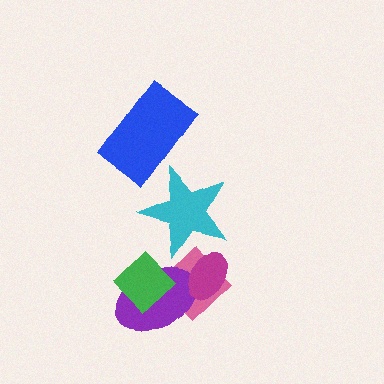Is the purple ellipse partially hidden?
Yes, it is partially covered by another shape.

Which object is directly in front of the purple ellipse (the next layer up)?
The green diamond is directly in front of the purple ellipse.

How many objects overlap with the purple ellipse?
3 objects overlap with the purple ellipse.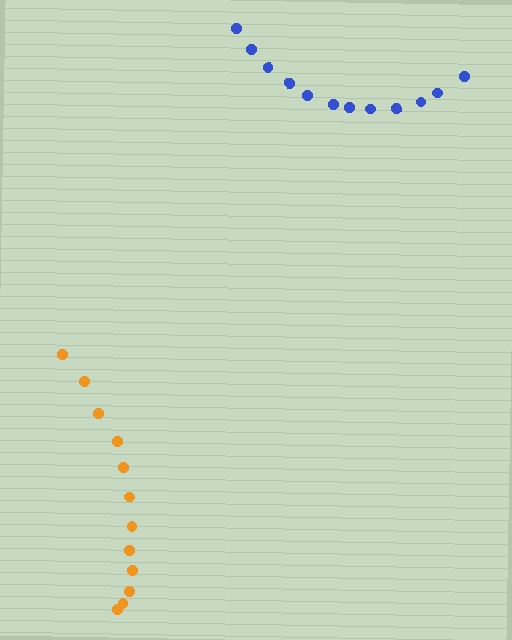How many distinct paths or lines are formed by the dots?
There are 2 distinct paths.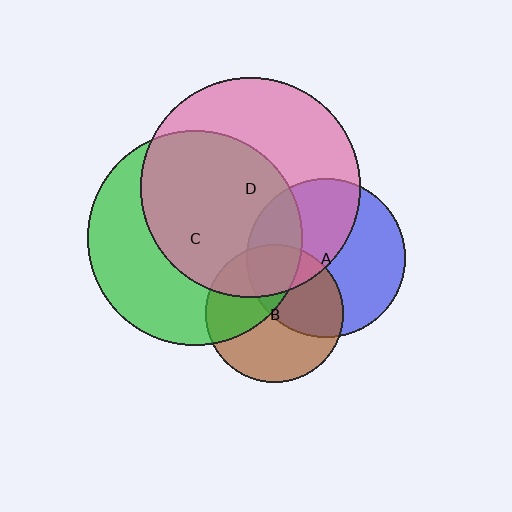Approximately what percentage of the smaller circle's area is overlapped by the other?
Approximately 45%.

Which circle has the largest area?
Circle D (pink).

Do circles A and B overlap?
Yes.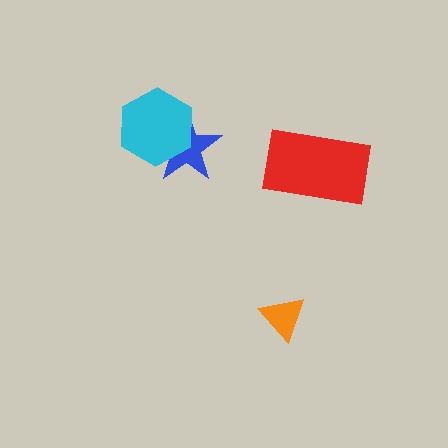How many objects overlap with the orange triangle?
0 objects overlap with the orange triangle.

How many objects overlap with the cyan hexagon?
1 object overlaps with the cyan hexagon.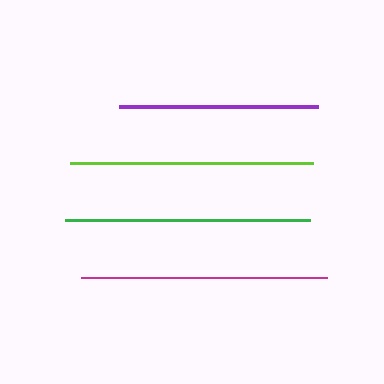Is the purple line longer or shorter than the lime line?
The lime line is longer than the purple line.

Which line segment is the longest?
The magenta line is the longest at approximately 246 pixels.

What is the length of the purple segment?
The purple segment is approximately 199 pixels long.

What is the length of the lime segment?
The lime segment is approximately 243 pixels long.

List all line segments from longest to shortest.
From longest to shortest: magenta, green, lime, purple.